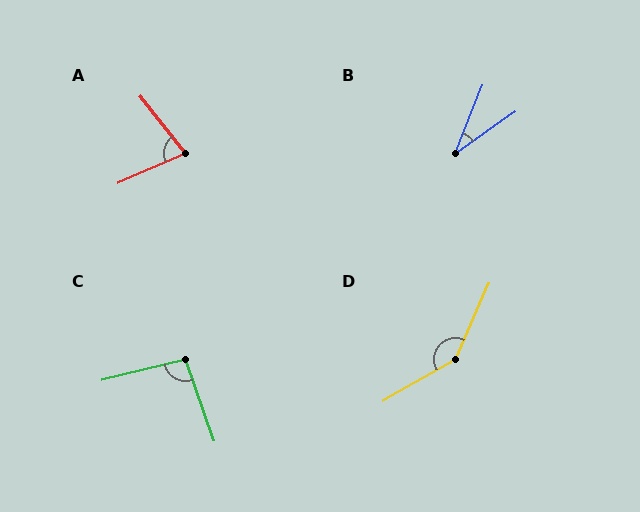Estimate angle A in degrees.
Approximately 75 degrees.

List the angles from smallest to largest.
B (33°), A (75°), C (96°), D (143°).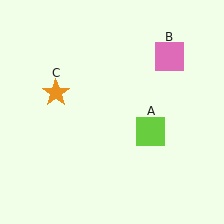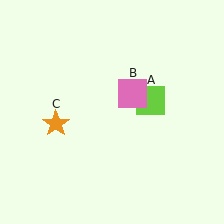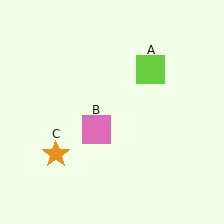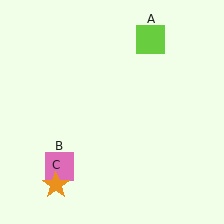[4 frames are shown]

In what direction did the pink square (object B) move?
The pink square (object B) moved down and to the left.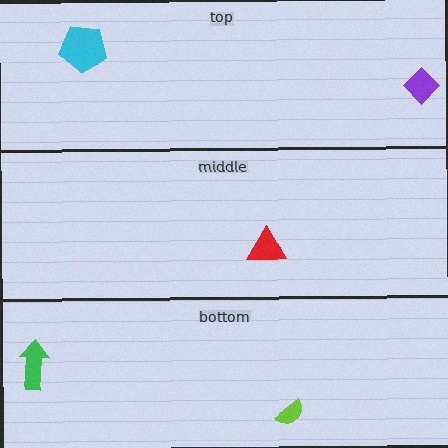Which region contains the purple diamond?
The top region.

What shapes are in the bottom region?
The lime semicircle, the green arrow.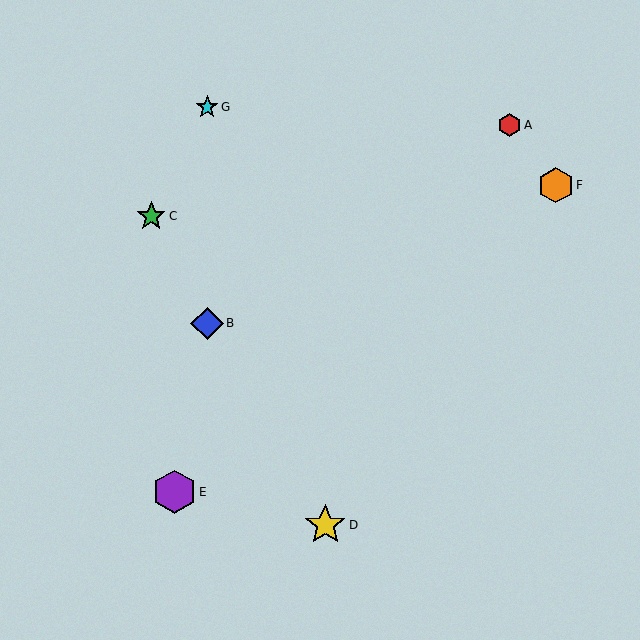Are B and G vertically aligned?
Yes, both are at x≈207.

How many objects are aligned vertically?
2 objects (B, G) are aligned vertically.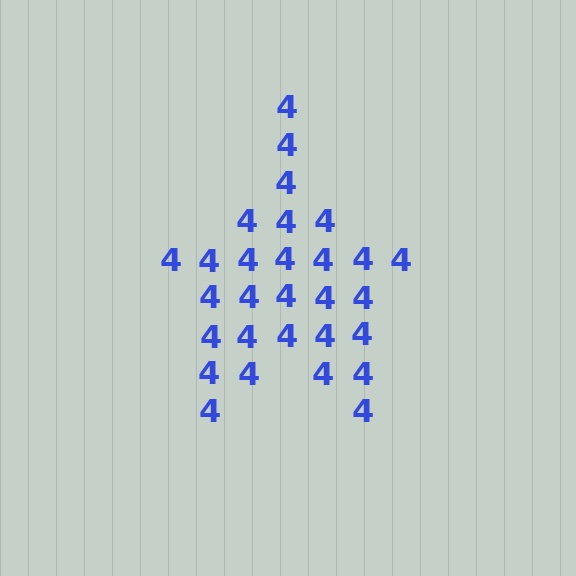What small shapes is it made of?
It is made of small digit 4's.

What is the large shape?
The large shape is a star.